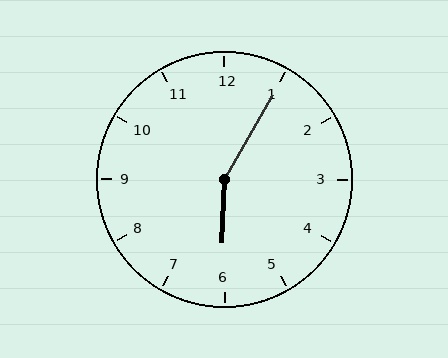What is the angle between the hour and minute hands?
Approximately 152 degrees.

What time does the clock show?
6:05.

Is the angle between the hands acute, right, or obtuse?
It is obtuse.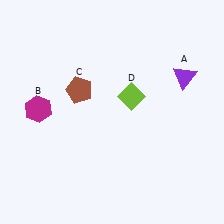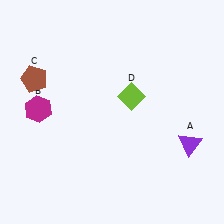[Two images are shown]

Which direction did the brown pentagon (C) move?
The brown pentagon (C) moved left.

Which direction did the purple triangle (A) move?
The purple triangle (A) moved down.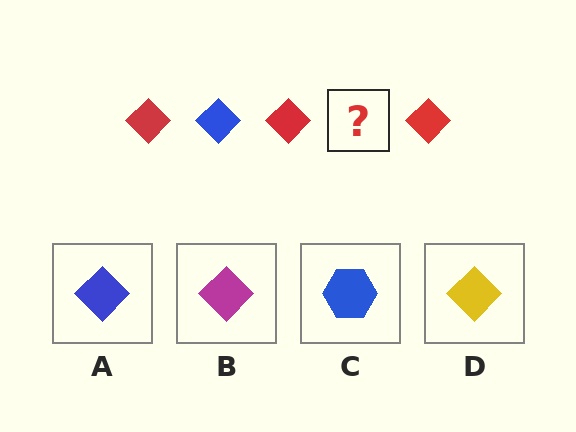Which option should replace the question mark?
Option A.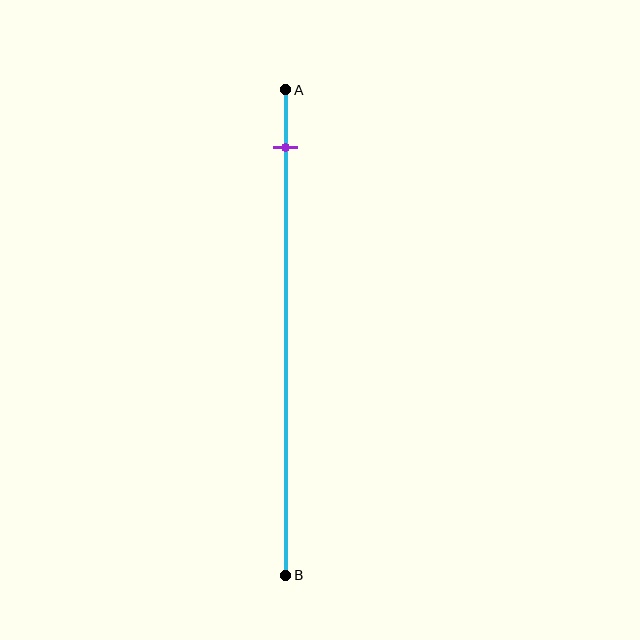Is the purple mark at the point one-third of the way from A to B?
No, the mark is at about 10% from A, not at the 33% one-third point.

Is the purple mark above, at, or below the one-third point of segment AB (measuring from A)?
The purple mark is above the one-third point of segment AB.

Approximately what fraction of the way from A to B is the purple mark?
The purple mark is approximately 10% of the way from A to B.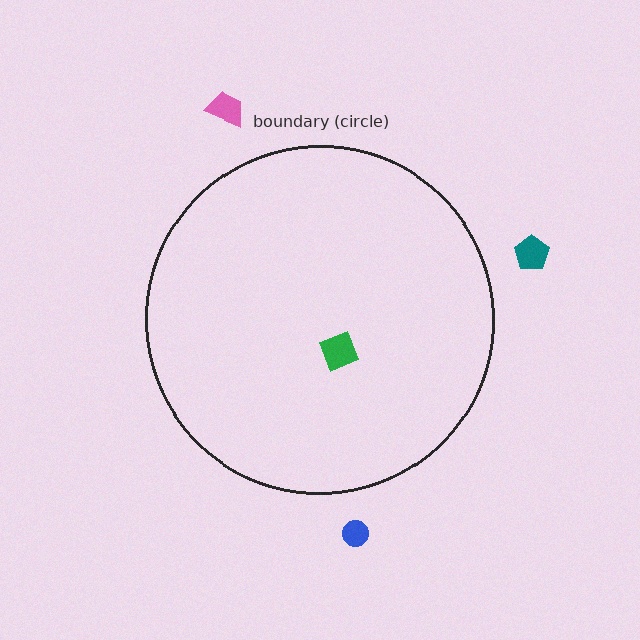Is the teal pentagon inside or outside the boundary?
Outside.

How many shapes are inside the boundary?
1 inside, 3 outside.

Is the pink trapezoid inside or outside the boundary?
Outside.